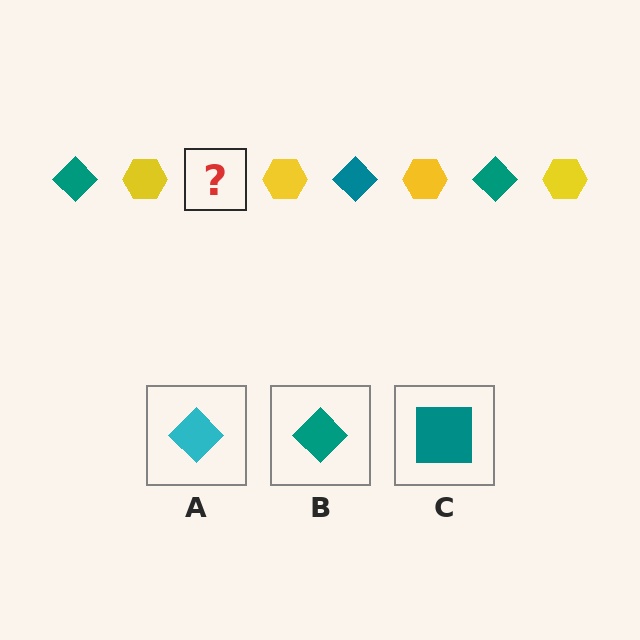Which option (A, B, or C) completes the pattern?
B.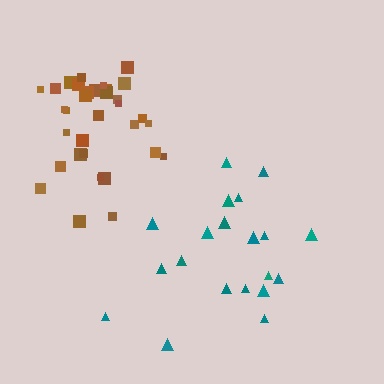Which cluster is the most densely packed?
Brown.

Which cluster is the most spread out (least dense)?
Teal.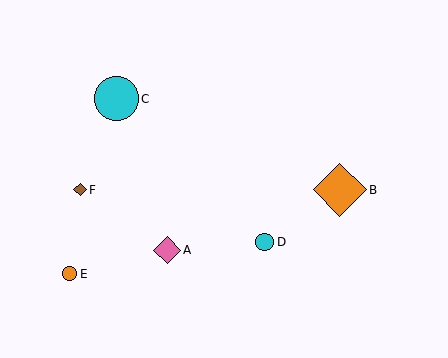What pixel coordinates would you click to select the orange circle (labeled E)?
Click at (70, 274) to select the orange circle E.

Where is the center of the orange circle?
The center of the orange circle is at (70, 274).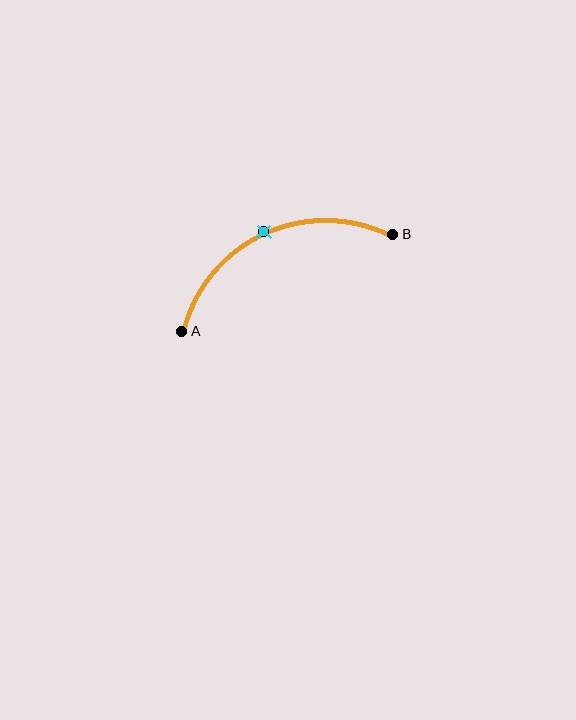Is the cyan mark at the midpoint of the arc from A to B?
Yes. The cyan mark lies on the arc at equal arc-length from both A and B — it is the arc midpoint.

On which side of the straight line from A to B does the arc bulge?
The arc bulges above the straight line connecting A and B.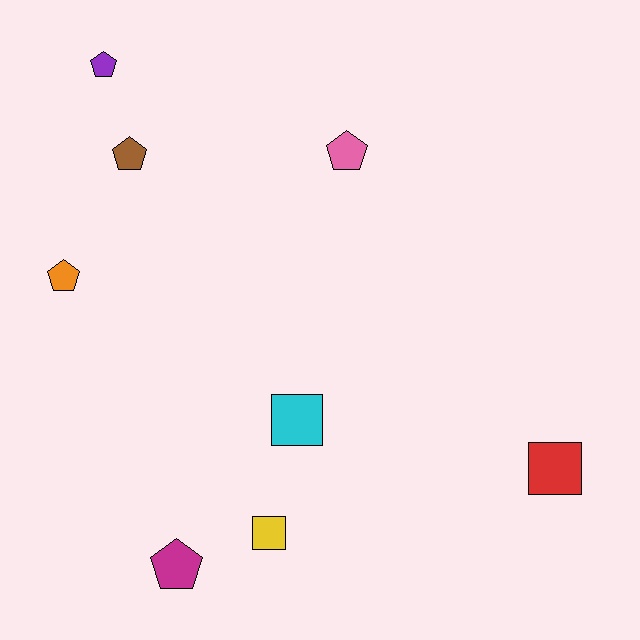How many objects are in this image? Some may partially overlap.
There are 8 objects.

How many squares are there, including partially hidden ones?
There are 3 squares.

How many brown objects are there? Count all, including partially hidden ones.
There is 1 brown object.